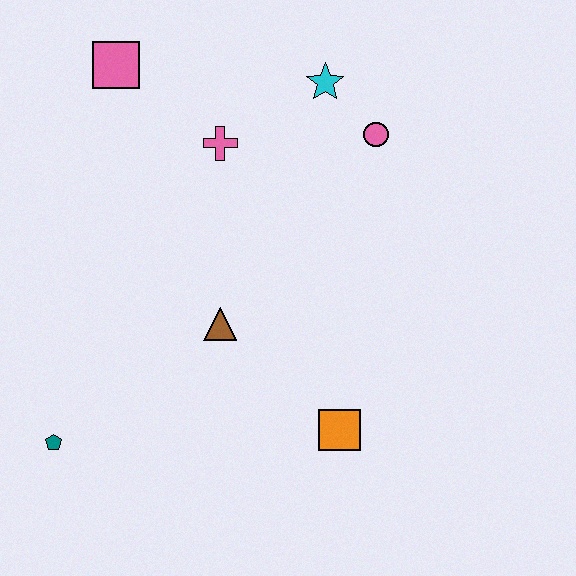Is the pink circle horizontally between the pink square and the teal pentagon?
No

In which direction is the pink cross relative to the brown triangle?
The pink cross is above the brown triangle.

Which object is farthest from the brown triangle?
The pink square is farthest from the brown triangle.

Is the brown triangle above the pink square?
No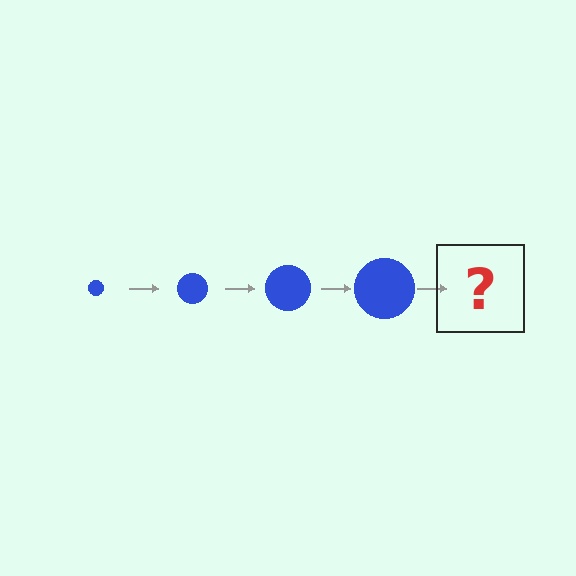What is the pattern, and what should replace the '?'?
The pattern is that the circle gets progressively larger each step. The '?' should be a blue circle, larger than the previous one.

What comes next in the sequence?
The next element should be a blue circle, larger than the previous one.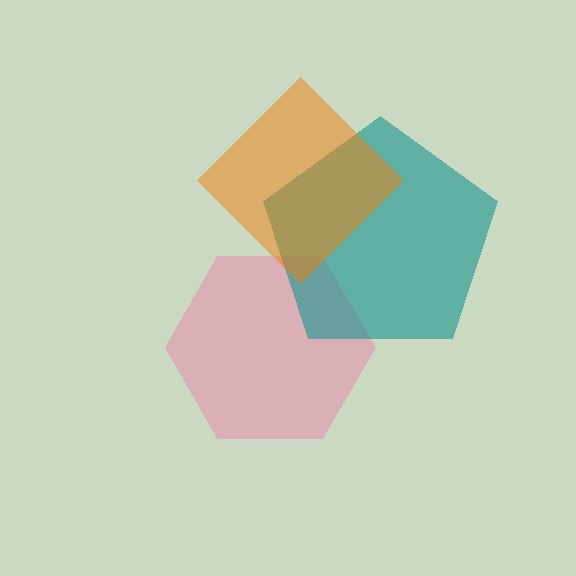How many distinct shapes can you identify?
There are 3 distinct shapes: a pink hexagon, a teal pentagon, an orange diamond.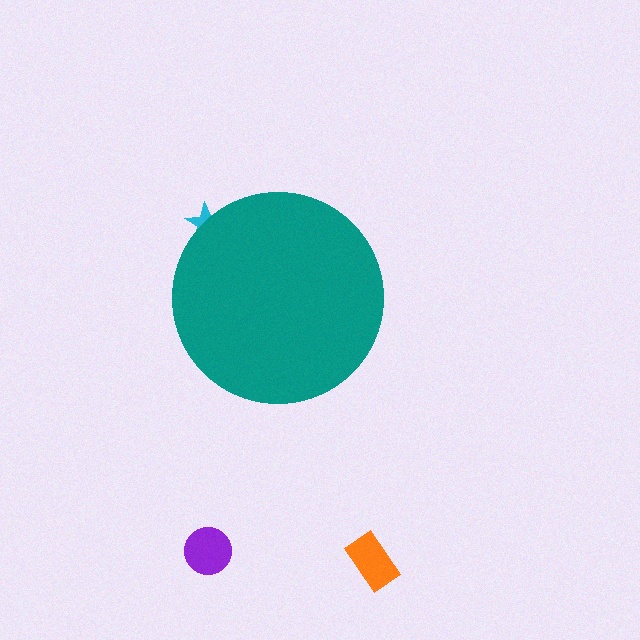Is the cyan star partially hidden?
Yes, the cyan star is partially hidden behind the teal circle.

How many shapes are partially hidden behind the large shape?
1 shape is partially hidden.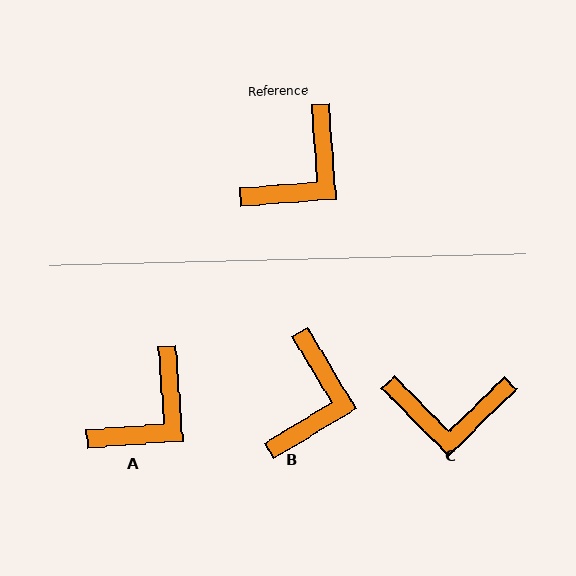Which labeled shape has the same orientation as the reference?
A.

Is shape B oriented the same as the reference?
No, it is off by about 27 degrees.